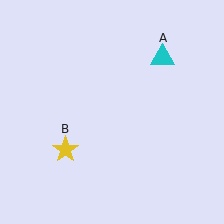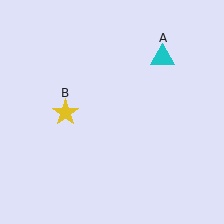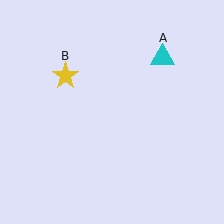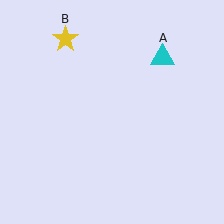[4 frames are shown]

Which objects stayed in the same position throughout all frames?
Cyan triangle (object A) remained stationary.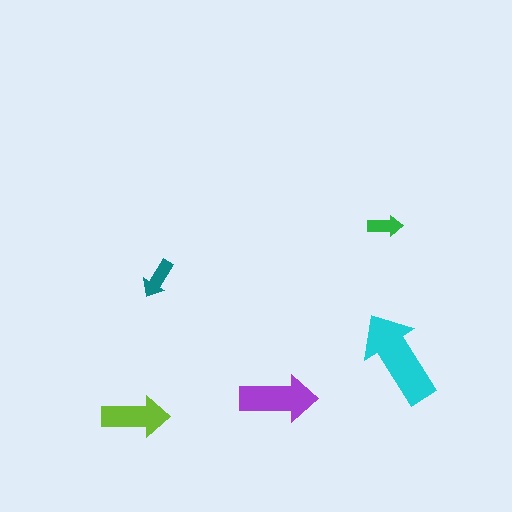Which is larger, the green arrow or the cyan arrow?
The cyan one.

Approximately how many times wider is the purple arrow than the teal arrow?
About 2 times wider.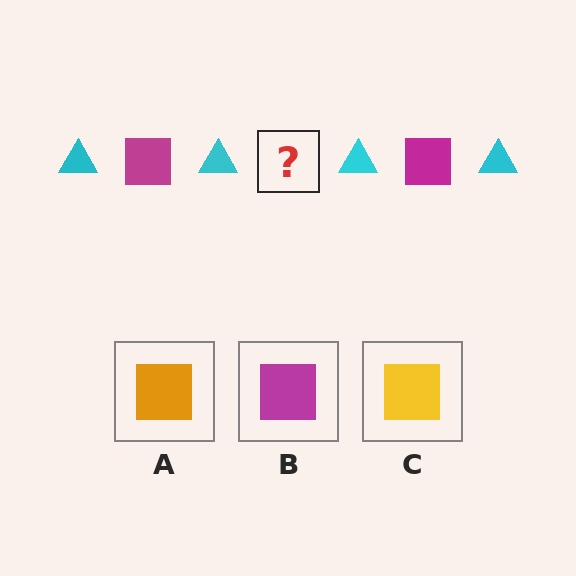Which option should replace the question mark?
Option B.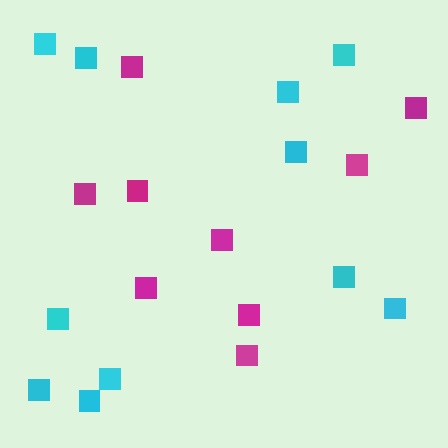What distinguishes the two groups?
There are 2 groups: one group of cyan squares (11) and one group of magenta squares (9).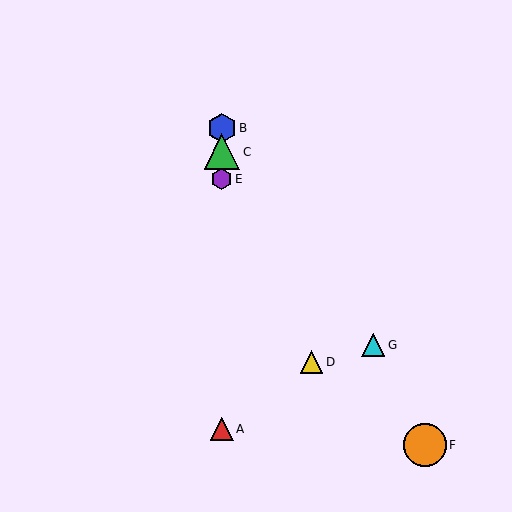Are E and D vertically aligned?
No, E is at x≈222 and D is at x≈311.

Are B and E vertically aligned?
Yes, both are at x≈222.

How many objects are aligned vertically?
4 objects (A, B, C, E) are aligned vertically.